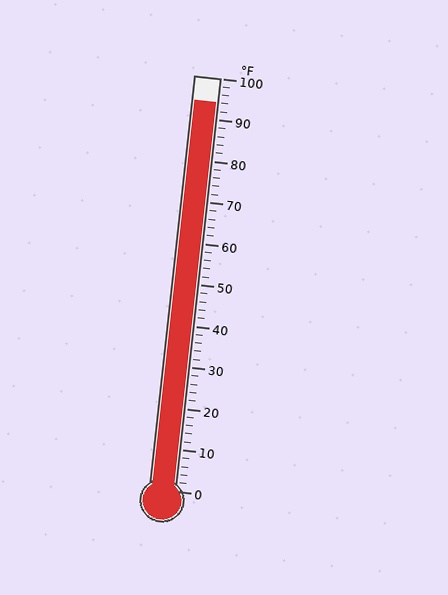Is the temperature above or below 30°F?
The temperature is above 30°F.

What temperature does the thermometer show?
The thermometer shows approximately 94°F.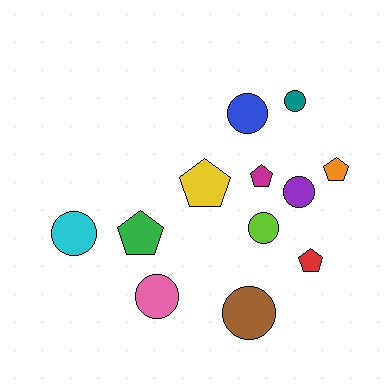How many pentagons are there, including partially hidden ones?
There are 5 pentagons.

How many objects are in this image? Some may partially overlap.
There are 12 objects.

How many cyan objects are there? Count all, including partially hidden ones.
There is 1 cyan object.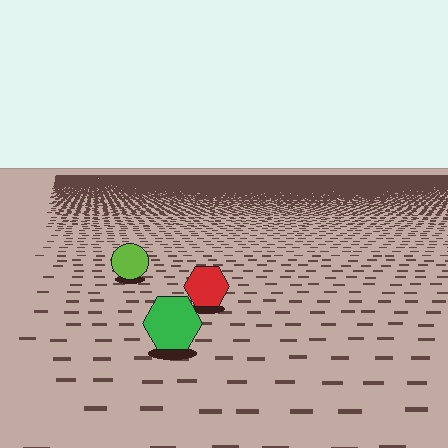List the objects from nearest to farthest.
From nearest to farthest: the green hexagon, the red hexagon, the lime circle.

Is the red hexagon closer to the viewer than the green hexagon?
No. The green hexagon is closer — you can tell from the texture gradient: the ground texture is coarser near it.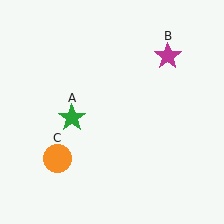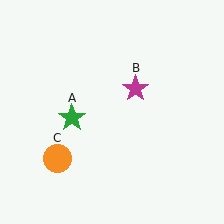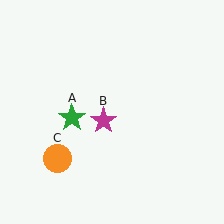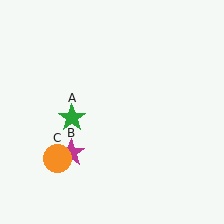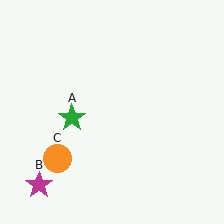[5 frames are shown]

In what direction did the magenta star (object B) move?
The magenta star (object B) moved down and to the left.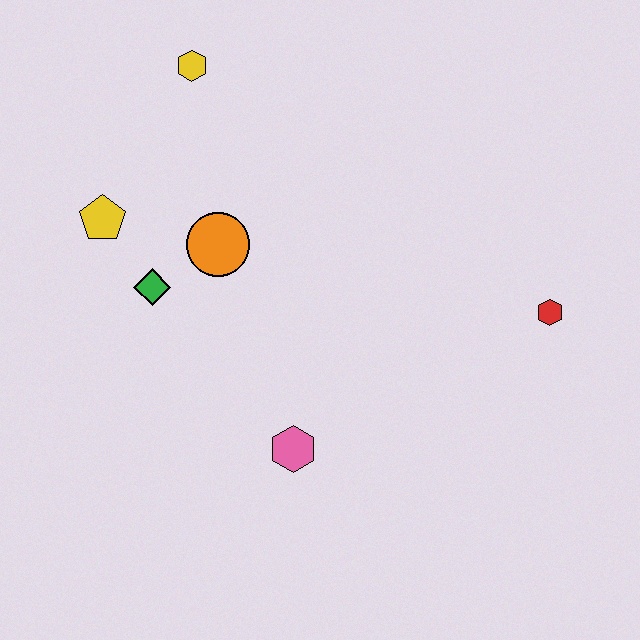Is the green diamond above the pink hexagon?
Yes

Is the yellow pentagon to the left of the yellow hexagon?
Yes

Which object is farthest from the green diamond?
The red hexagon is farthest from the green diamond.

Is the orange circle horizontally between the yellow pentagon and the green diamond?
No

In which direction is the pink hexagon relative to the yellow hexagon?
The pink hexagon is below the yellow hexagon.